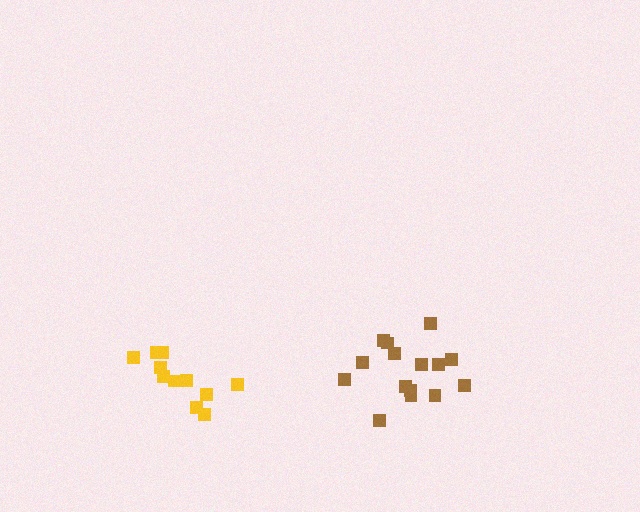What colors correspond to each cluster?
The clusters are colored: brown, yellow.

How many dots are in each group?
Group 1: 15 dots, Group 2: 11 dots (26 total).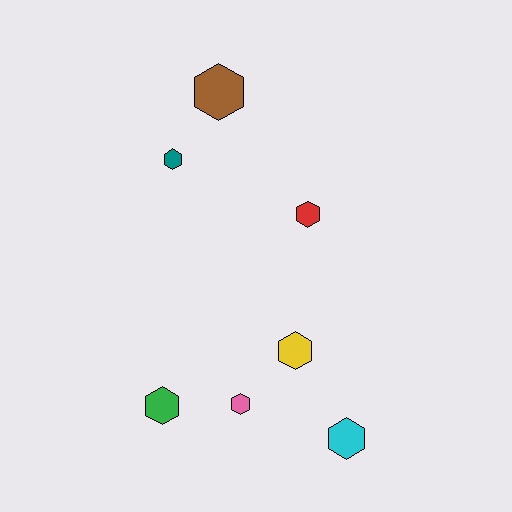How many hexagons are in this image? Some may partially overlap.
There are 7 hexagons.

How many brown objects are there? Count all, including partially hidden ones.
There is 1 brown object.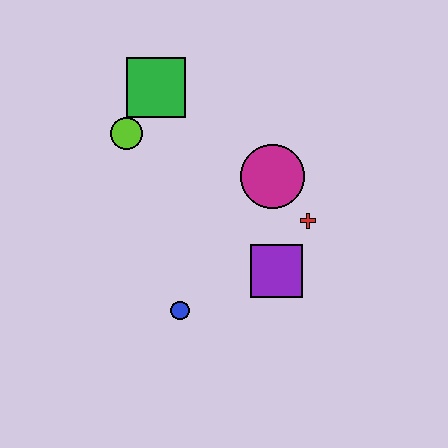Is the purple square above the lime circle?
No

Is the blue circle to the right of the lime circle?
Yes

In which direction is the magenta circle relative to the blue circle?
The magenta circle is above the blue circle.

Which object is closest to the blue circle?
The purple square is closest to the blue circle.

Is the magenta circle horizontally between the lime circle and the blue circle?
No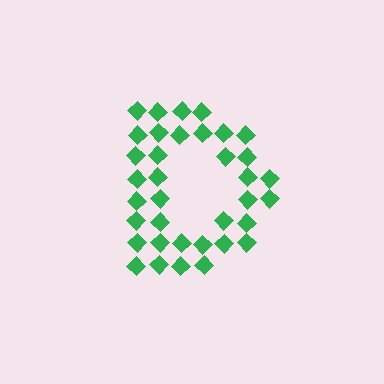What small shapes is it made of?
It is made of small diamonds.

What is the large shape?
The large shape is the letter D.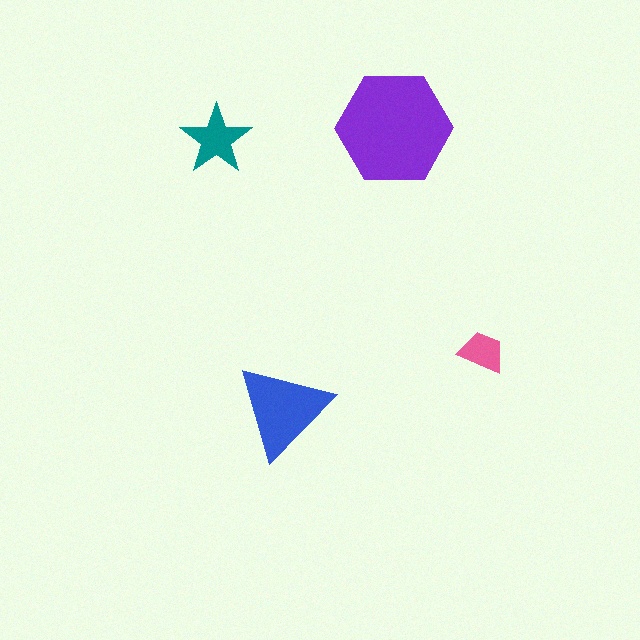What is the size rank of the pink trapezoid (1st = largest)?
4th.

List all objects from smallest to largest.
The pink trapezoid, the teal star, the blue triangle, the purple hexagon.